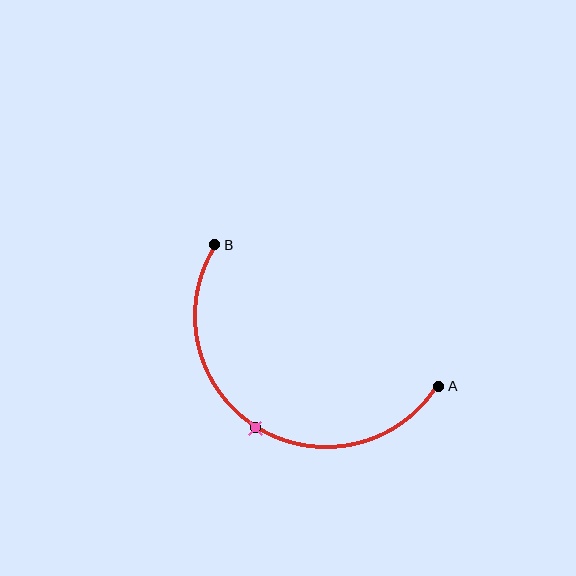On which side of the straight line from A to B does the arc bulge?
The arc bulges below the straight line connecting A and B.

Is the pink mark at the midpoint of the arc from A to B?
Yes. The pink mark lies on the arc at equal arc-length from both A and B — it is the arc midpoint.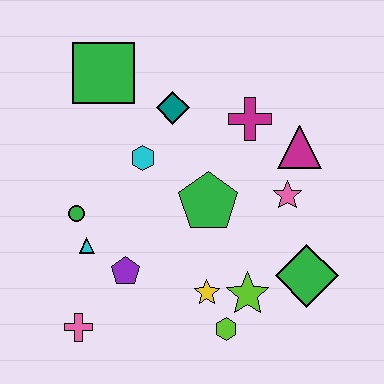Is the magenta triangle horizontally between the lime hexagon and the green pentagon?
No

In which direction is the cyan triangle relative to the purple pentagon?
The cyan triangle is to the left of the purple pentagon.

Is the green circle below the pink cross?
No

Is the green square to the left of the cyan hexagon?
Yes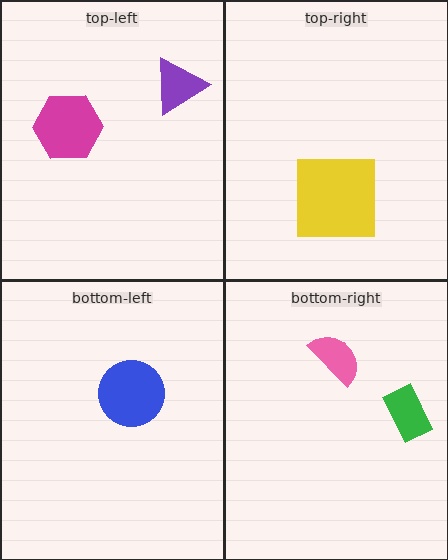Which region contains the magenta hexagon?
The top-left region.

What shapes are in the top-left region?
The magenta hexagon, the purple triangle.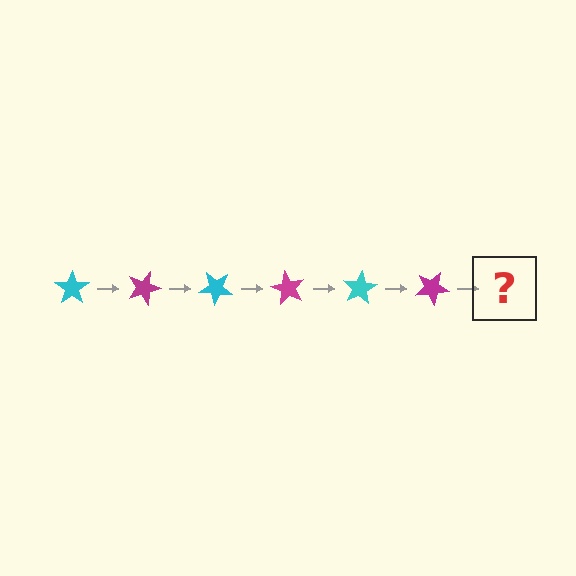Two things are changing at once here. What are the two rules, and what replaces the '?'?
The two rules are that it rotates 20 degrees each step and the color cycles through cyan and magenta. The '?' should be a cyan star, rotated 120 degrees from the start.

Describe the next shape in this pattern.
It should be a cyan star, rotated 120 degrees from the start.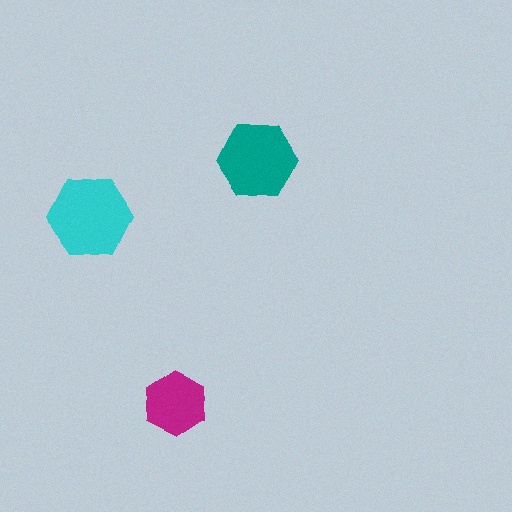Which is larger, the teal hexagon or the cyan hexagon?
The cyan one.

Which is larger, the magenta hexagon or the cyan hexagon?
The cyan one.